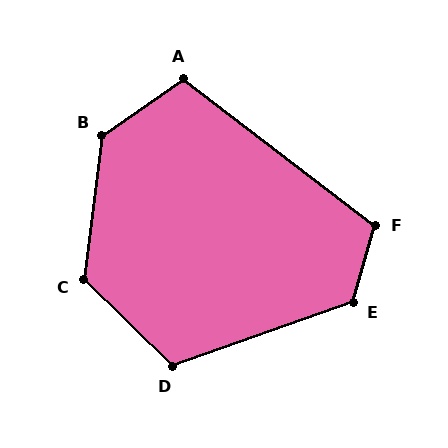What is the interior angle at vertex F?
Approximately 112 degrees (obtuse).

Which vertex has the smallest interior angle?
A, at approximately 108 degrees.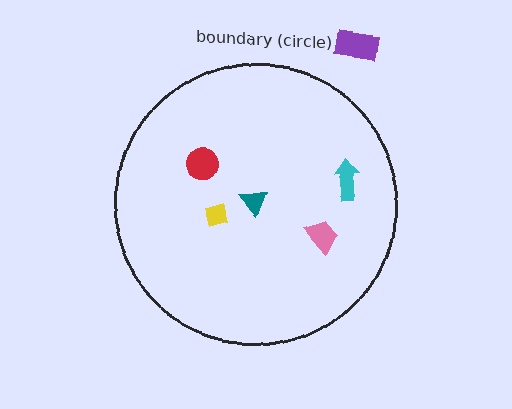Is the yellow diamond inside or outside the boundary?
Inside.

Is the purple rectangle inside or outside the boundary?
Outside.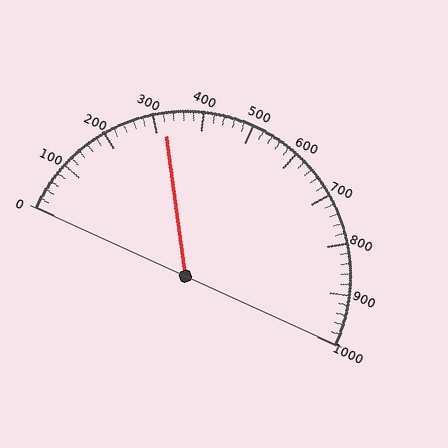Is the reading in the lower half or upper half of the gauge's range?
The reading is in the lower half of the range (0 to 1000).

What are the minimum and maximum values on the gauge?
The gauge ranges from 0 to 1000.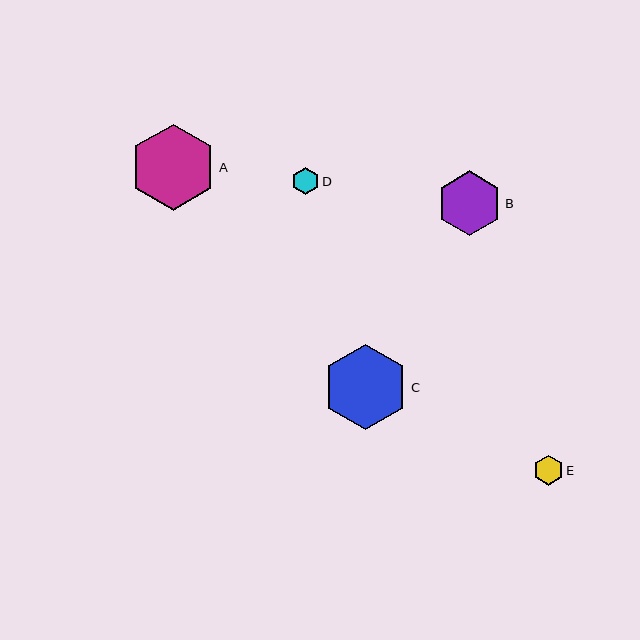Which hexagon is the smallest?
Hexagon D is the smallest with a size of approximately 27 pixels.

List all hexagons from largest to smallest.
From largest to smallest: A, C, B, E, D.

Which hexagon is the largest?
Hexagon A is the largest with a size of approximately 86 pixels.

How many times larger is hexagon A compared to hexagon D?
Hexagon A is approximately 3.2 times the size of hexagon D.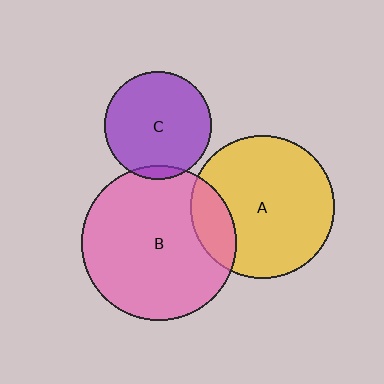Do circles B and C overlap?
Yes.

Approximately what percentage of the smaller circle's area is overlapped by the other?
Approximately 5%.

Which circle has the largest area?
Circle B (pink).